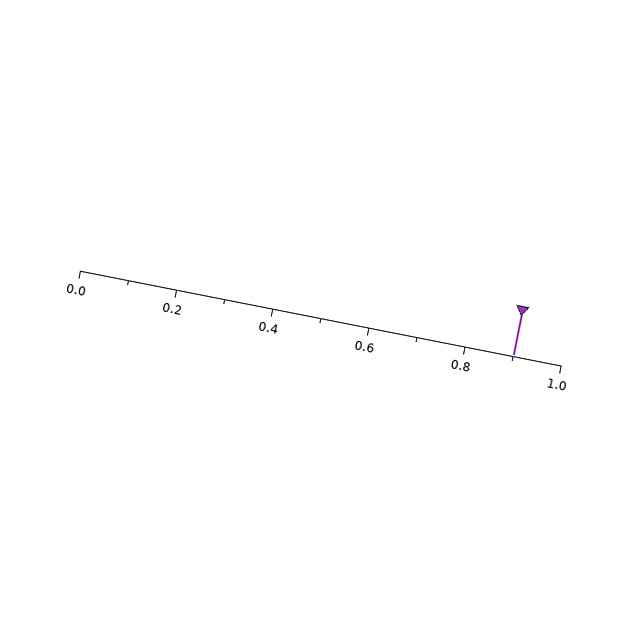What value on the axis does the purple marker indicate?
The marker indicates approximately 0.9.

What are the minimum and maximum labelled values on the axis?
The axis runs from 0.0 to 1.0.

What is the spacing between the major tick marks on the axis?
The major ticks are spaced 0.2 apart.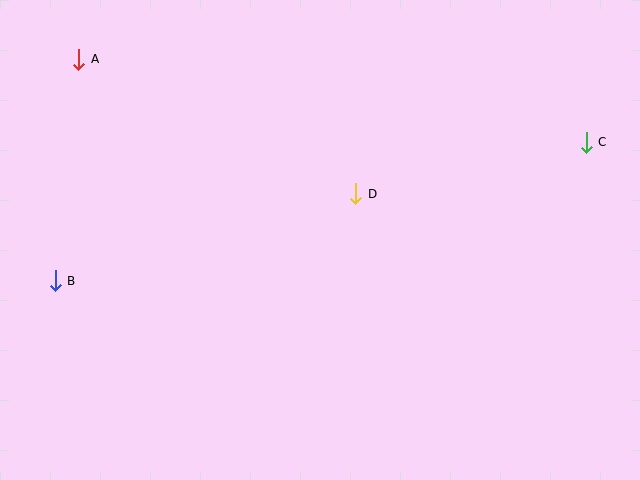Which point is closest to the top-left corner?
Point A is closest to the top-left corner.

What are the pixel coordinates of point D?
Point D is at (356, 194).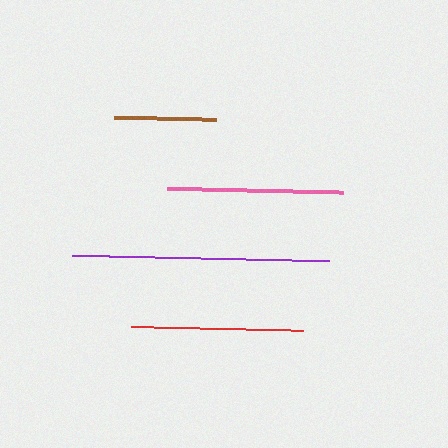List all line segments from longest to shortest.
From longest to shortest: purple, pink, red, brown.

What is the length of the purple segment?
The purple segment is approximately 257 pixels long.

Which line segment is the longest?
The purple line is the longest at approximately 257 pixels.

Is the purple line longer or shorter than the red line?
The purple line is longer than the red line.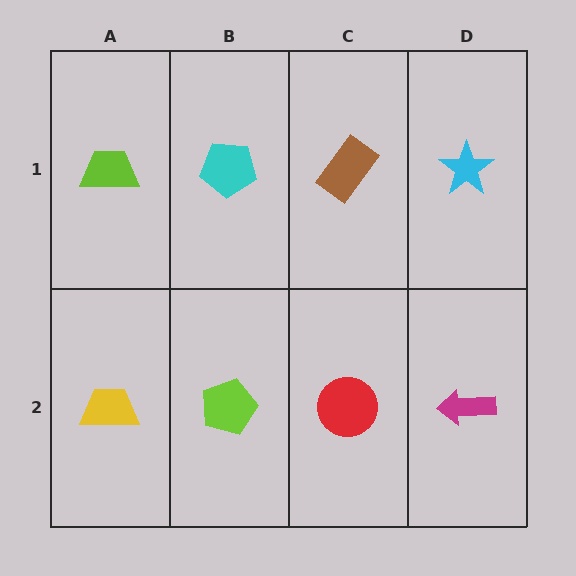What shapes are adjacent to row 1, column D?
A magenta arrow (row 2, column D), a brown rectangle (row 1, column C).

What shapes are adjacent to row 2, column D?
A cyan star (row 1, column D), a red circle (row 2, column C).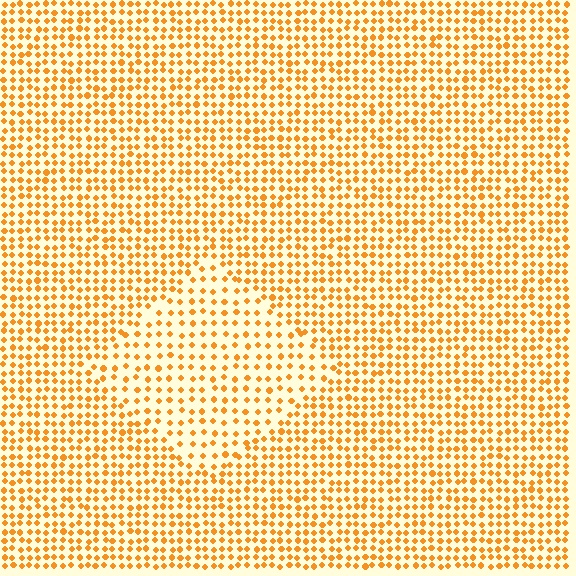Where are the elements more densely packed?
The elements are more densely packed outside the diamond boundary.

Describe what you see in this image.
The image contains small orange elements arranged at two different densities. A diamond-shaped region is visible where the elements are less densely packed than the surrounding area.